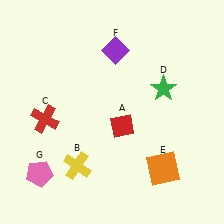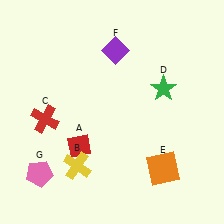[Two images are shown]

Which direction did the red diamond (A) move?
The red diamond (A) moved left.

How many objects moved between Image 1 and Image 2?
1 object moved between the two images.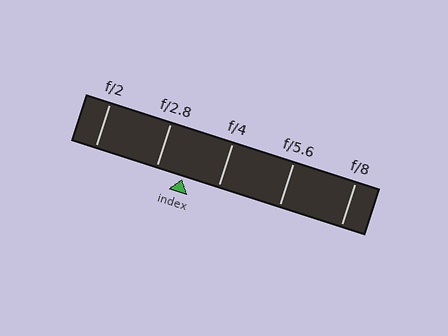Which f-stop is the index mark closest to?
The index mark is closest to f/2.8.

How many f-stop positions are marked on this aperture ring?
There are 5 f-stop positions marked.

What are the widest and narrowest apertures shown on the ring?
The widest aperture shown is f/2 and the narrowest is f/8.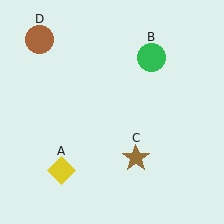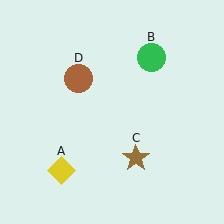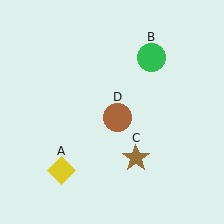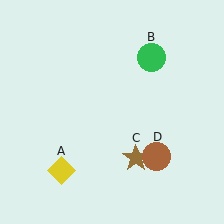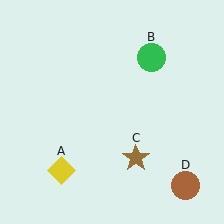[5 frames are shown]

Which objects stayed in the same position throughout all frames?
Yellow diamond (object A) and green circle (object B) and brown star (object C) remained stationary.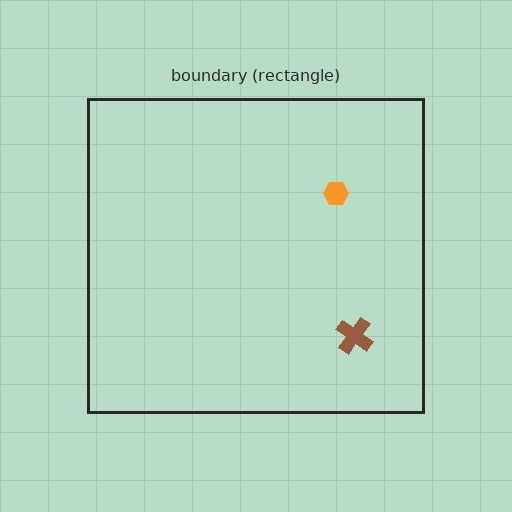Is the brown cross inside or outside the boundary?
Inside.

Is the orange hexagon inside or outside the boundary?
Inside.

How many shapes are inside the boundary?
2 inside, 0 outside.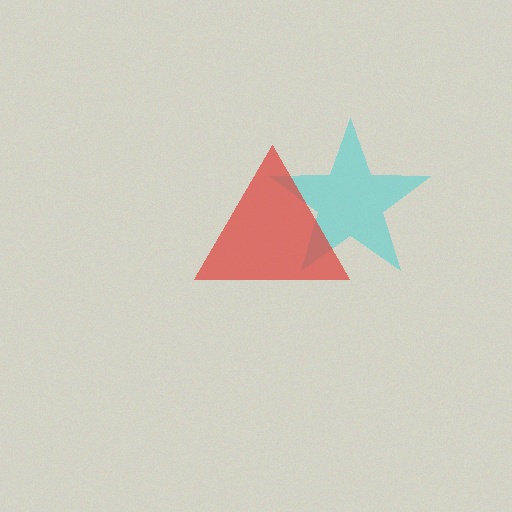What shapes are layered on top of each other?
The layered shapes are: a cyan star, a red triangle.